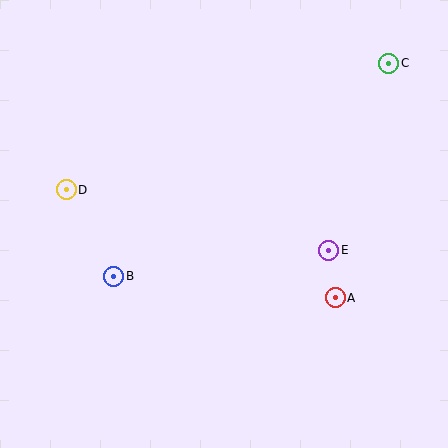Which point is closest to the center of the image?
Point E at (329, 250) is closest to the center.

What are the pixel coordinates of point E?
Point E is at (329, 250).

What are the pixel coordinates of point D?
Point D is at (66, 190).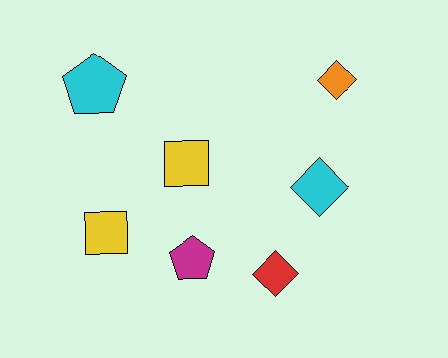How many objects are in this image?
There are 7 objects.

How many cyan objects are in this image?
There are 2 cyan objects.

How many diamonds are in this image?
There are 3 diamonds.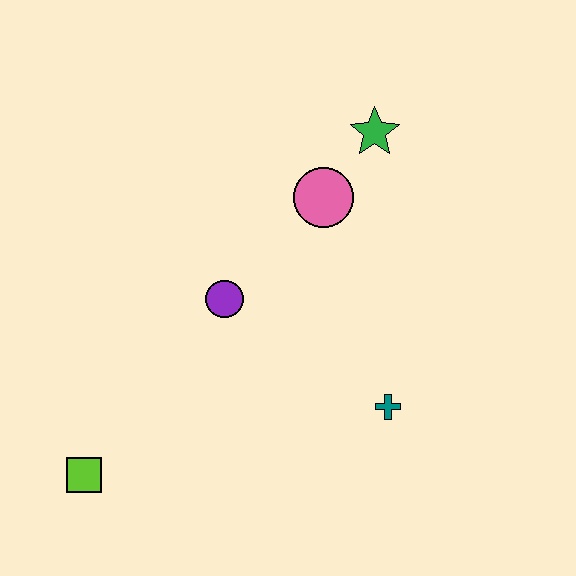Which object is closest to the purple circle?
The pink circle is closest to the purple circle.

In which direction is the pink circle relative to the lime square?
The pink circle is above the lime square.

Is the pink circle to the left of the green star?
Yes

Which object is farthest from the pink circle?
The lime square is farthest from the pink circle.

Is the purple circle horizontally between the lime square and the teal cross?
Yes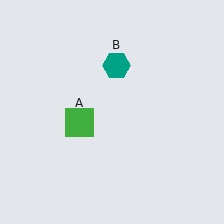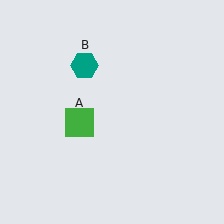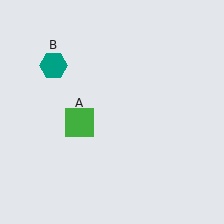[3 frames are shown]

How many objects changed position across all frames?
1 object changed position: teal hexagon (object B).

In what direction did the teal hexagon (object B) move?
The teal hexagon (object B) moved left.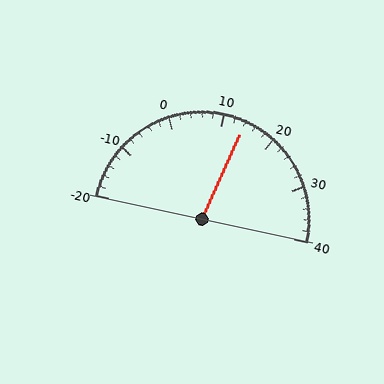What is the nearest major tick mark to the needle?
The nearest major tick mark is 10.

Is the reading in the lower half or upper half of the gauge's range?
The reading is in the upper half of the range (-20 to 40).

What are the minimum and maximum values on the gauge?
The gauge ranges from -20 to 40.